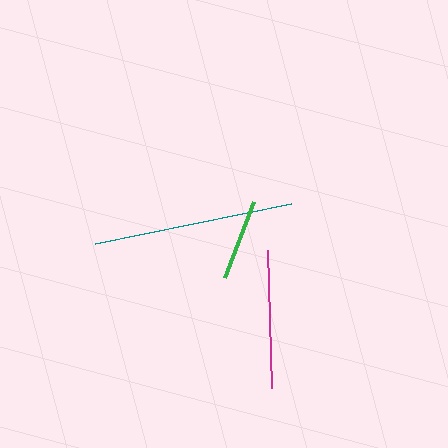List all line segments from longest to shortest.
From longest to shortest: teal, magenta, green.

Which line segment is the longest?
The teal line is the longest at approximately 200 pixels.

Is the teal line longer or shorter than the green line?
The teal line is longer than the green line.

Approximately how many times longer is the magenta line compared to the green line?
The magenta line is approximately 1.7 times the length of the green line.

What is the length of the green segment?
The green segment is approximately 81 pixels long.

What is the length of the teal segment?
The teal segment is approximately 200 pixels long.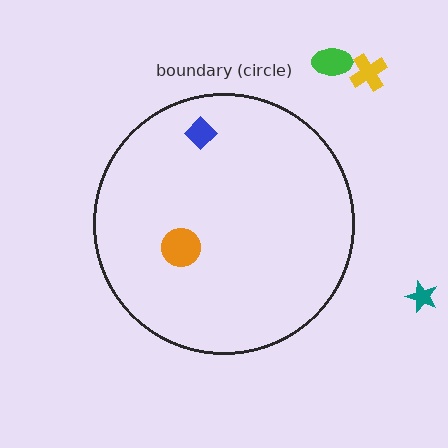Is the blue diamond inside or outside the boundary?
Inside.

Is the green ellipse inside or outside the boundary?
Outside.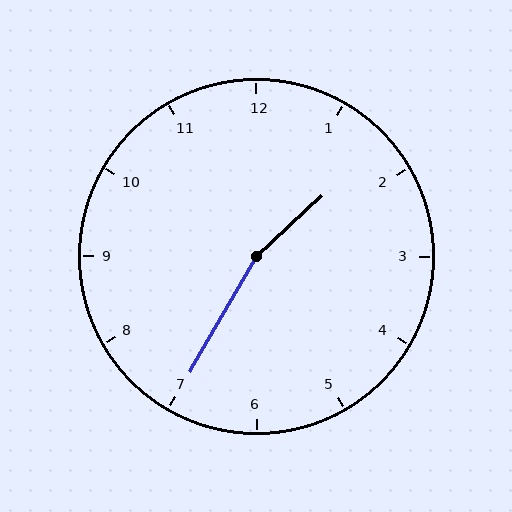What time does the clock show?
1:35.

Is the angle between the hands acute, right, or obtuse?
It is obtuse.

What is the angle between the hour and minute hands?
Approximately 162 degrees.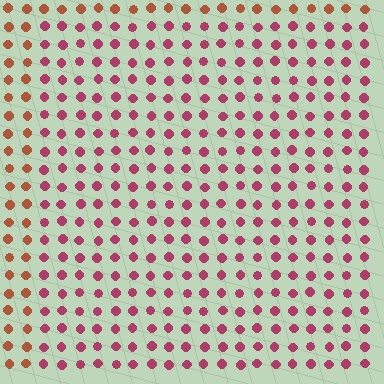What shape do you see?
I see a rectangle.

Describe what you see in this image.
The image is filled with small brown elements in a uniform arrangement. A rectangle-shaped region is visible where the elements are tinted to a slightly different hue, forming a subtle color boundary.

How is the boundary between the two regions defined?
The boundary is defined purely by a slight shift in hue (about 37 degrees). Spacing, size, and orientation are identical on both sides.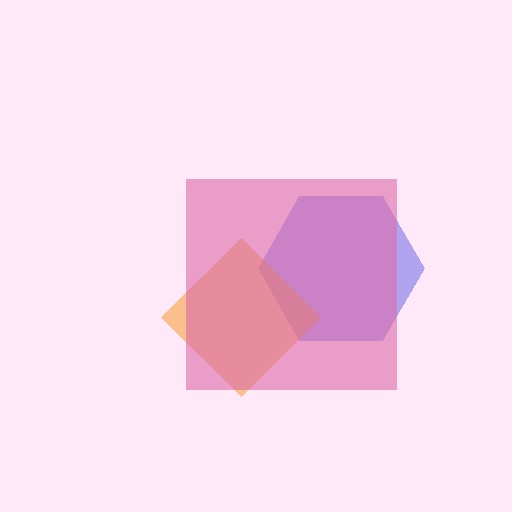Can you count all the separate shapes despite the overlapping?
Yes, there are 3 separate shapes.